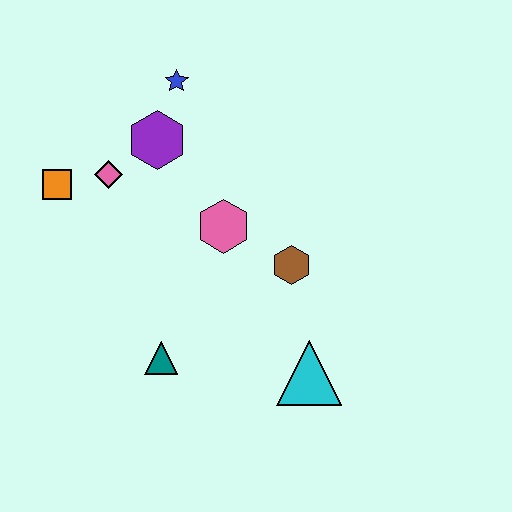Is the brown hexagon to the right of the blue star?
Yes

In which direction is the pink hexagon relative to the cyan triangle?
The pink hexagon is above the cyan triangle.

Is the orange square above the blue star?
No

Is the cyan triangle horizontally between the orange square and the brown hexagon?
No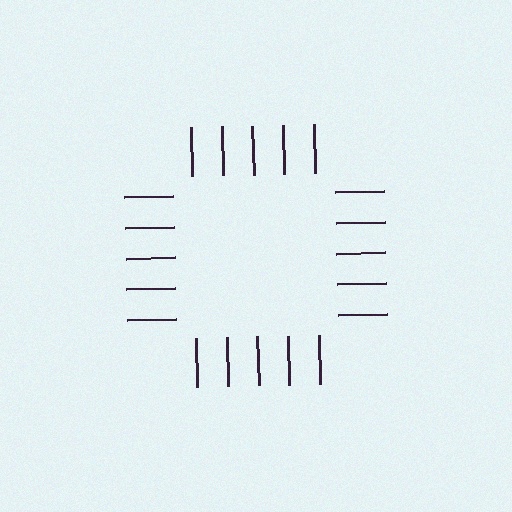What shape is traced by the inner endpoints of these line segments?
An illusory square — the line segments terminate on its edges but no continuous stroke is drawn.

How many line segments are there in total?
20 — 5 along each of the 4 edges.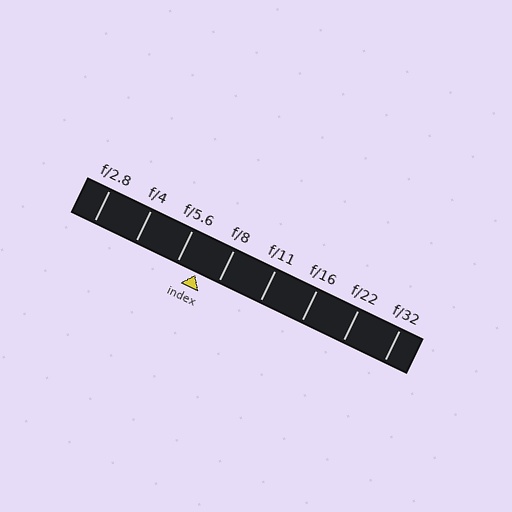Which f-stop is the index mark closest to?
The index mark is closest to f/5.6.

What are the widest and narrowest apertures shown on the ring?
The widest aperture shown is f/2.8 and the narrowest is f/32.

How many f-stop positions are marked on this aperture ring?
There are 8 f-stop positions marked.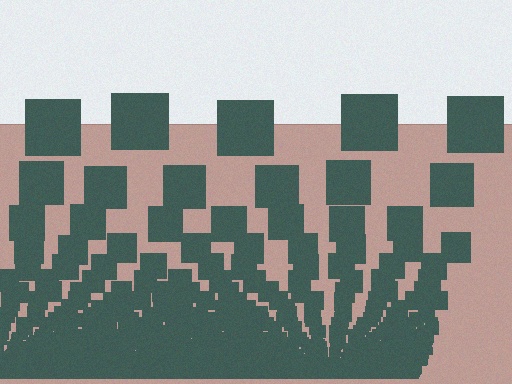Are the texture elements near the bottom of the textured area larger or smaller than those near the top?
Smaller. The gradient is inverted — elements near the bottom are smaller and denser.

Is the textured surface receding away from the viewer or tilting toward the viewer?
The surface appears to tilt toward the viewer. Texture elements get larger and sparser toward the top.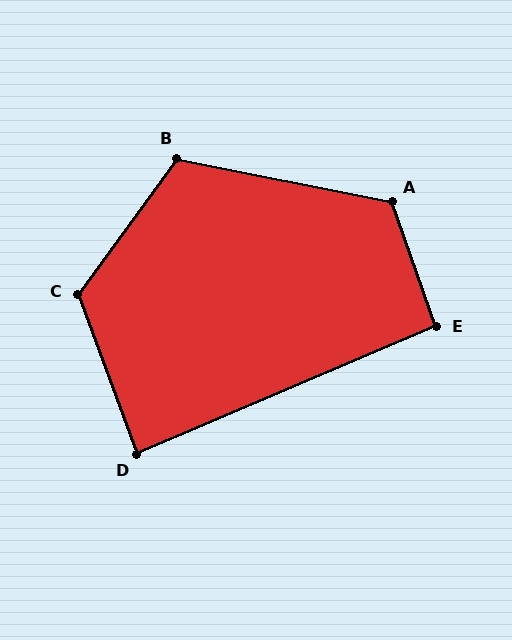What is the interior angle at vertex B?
Approximately 114 degrees (obtuse).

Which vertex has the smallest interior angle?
D, at approximately 87 degrees.